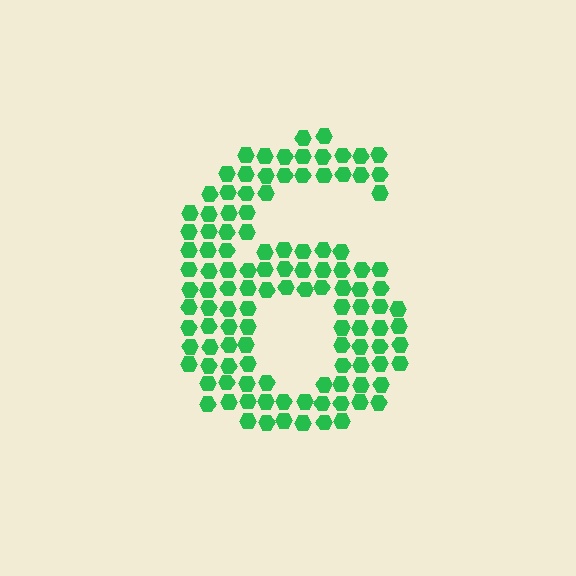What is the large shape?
The large shape is the digit 6.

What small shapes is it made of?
It is made of small hexagons.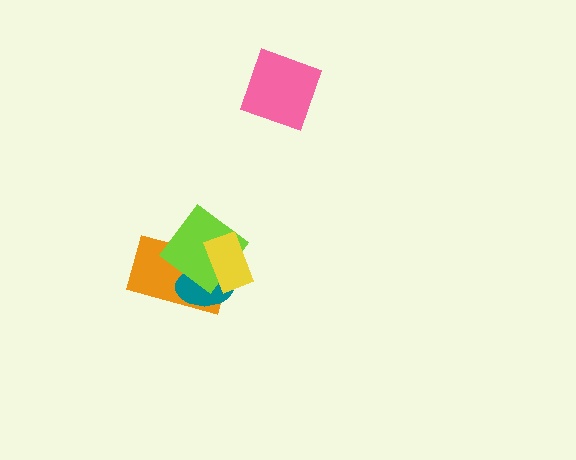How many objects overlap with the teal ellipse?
3 objects overlap with the teal ellipse.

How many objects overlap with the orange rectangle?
3 objects overlap with the orange rectangle.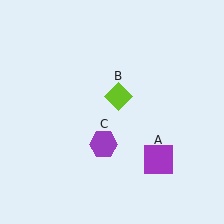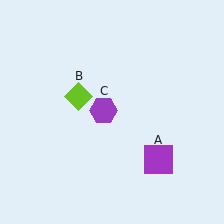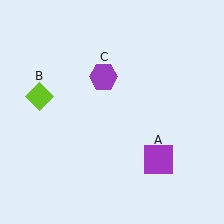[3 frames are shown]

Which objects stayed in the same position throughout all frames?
Purple square (object A) remained stationary.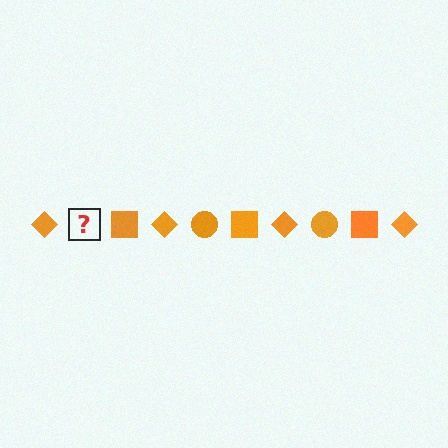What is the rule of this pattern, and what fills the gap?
The rule is that the pattern cycles through diamond, circle, square shapes in orange. The gap should be filled with an orange circle.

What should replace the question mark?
The question mark should be replaced with an orange circle.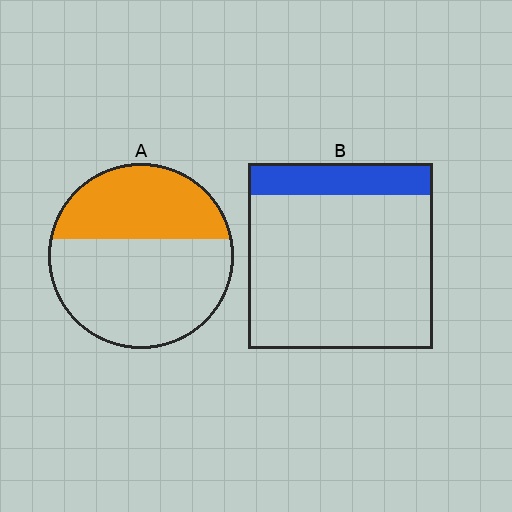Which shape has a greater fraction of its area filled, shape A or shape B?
Shape A.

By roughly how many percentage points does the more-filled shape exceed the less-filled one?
By roughly 20 percentage points (A over B).